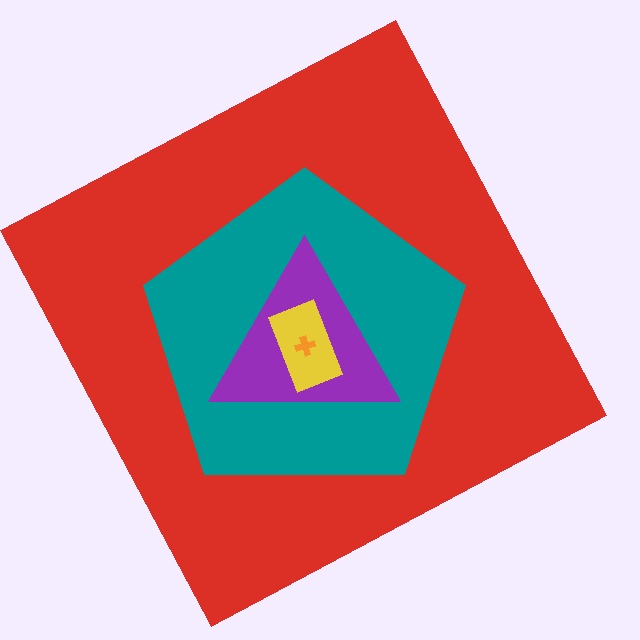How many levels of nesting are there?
5.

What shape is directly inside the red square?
The teal pentagon.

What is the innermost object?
The orange cross.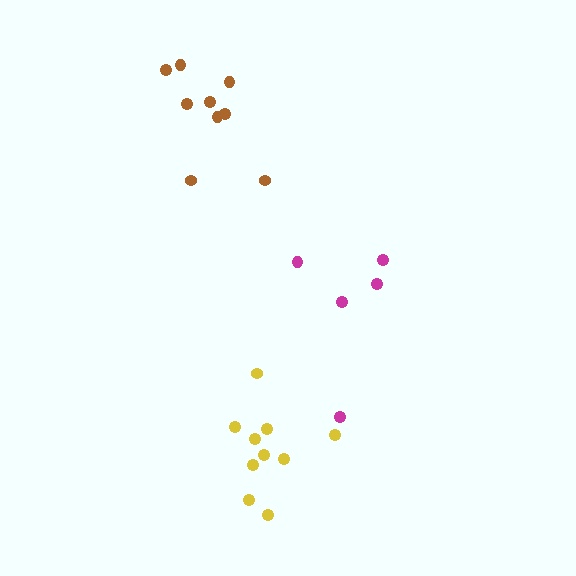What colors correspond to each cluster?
The clusters are colored: yellow, brown, magenta.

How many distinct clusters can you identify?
There are 3 distinct clusters.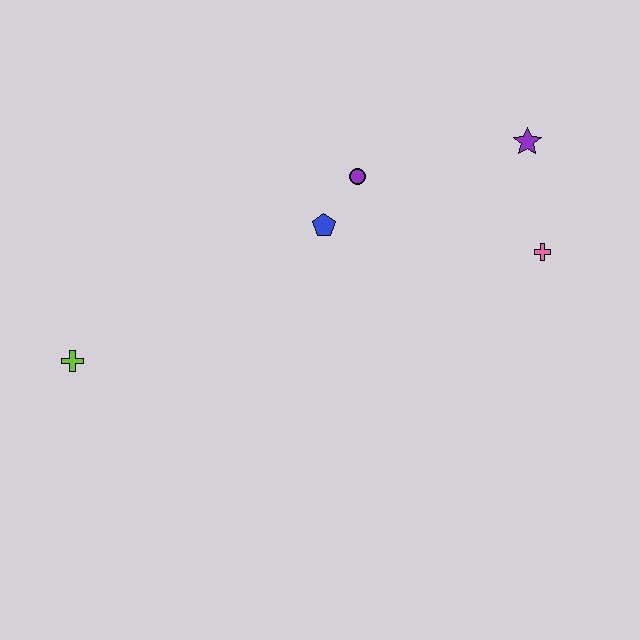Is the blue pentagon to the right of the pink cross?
No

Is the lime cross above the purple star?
No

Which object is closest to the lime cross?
The blue pentagon is closest to the lime cross.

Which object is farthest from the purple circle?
The lime cross is farthest from the purple circle.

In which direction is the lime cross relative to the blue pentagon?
The lime cross is to the left of the blue pentagon.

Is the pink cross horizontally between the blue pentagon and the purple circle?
No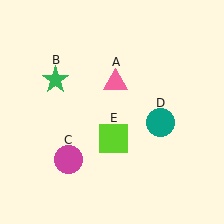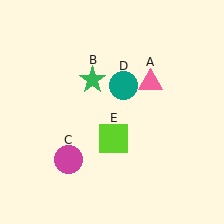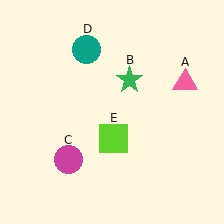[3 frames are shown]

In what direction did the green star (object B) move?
The green star (object B) moved right.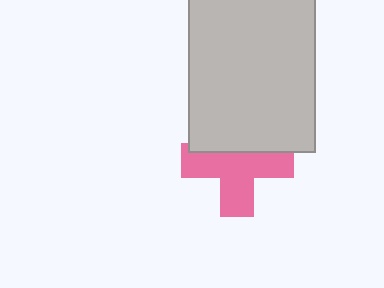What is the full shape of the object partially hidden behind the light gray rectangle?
The partially hidden object is a pink cross.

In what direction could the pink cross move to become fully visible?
The pink cross could move down. That would shift it out from behind the light gray rectangle entirely.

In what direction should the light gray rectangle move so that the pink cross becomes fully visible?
The light gray rectangle should move up. That is the shortest direction to clear the overlap and leave the pink cross fully visible.